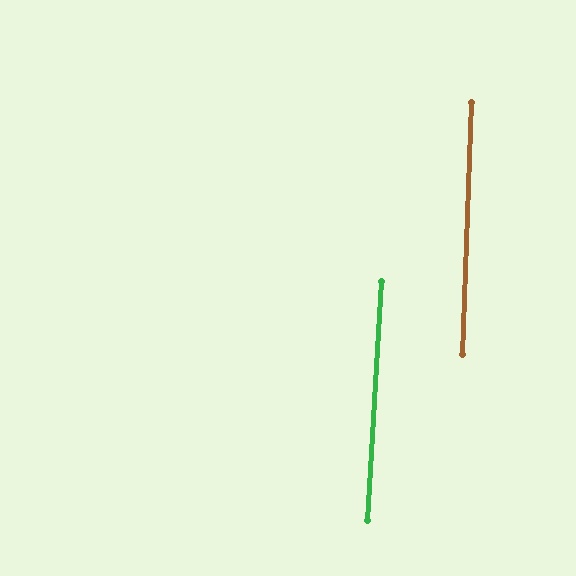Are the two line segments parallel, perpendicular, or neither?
Parallel — their directions differ by only 1.2°.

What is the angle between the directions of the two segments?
Approximately 1 degree.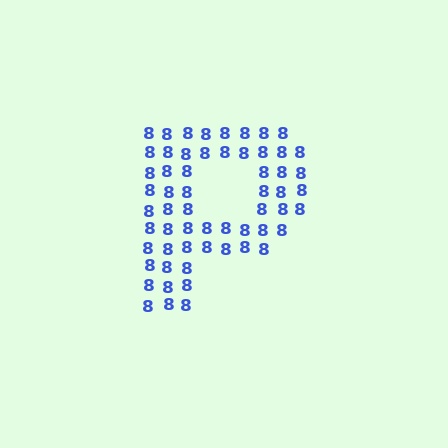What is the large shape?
The large shape is the letter P.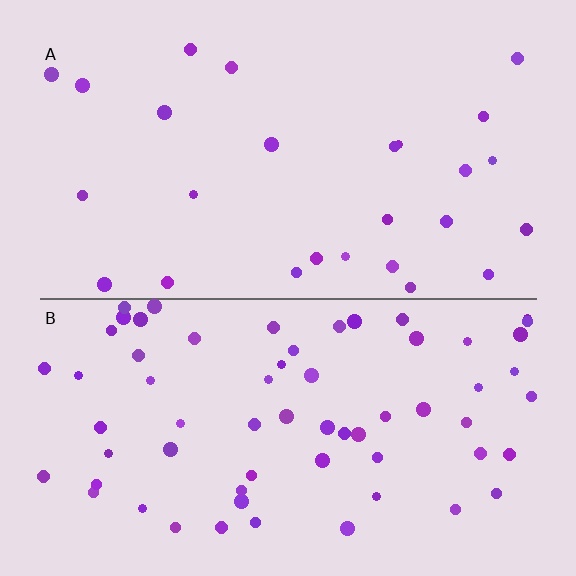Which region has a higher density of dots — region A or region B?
B (the bottom).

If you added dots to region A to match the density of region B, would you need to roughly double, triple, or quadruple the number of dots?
Approximately double.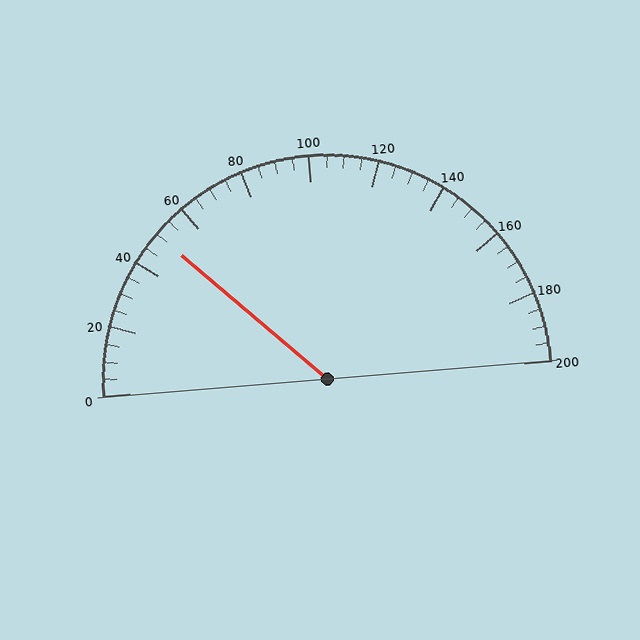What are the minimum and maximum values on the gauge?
The gauge ranges from 0 to 200.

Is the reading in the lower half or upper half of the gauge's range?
The reading is in the lower half of the range (0 to 200).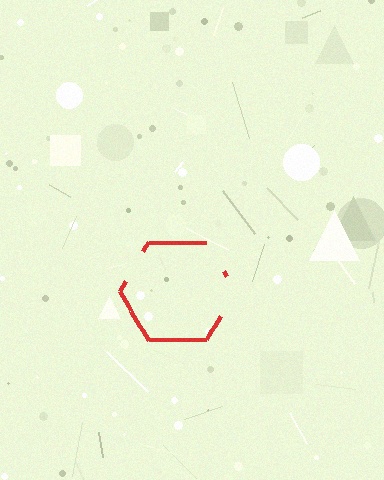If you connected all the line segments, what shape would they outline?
They would outline a hexagon.